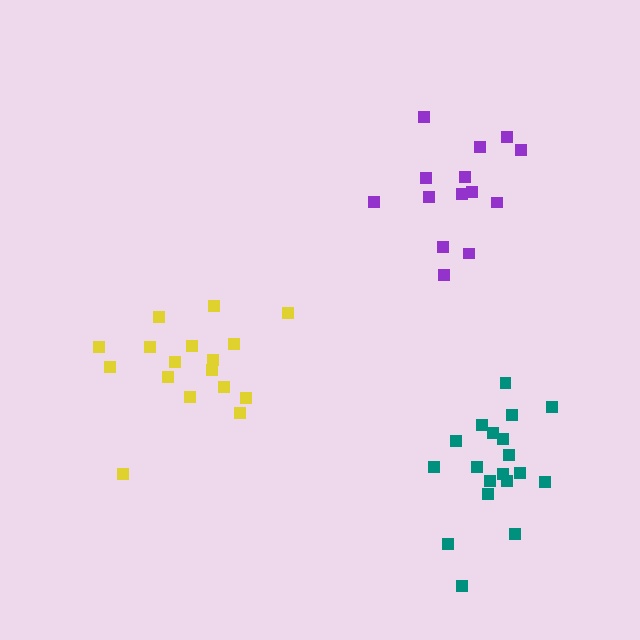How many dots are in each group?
Group 1: 19 dots, Group 2: 14 dots, Group 3: 17 dots (50 total).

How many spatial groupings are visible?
There are 3 spatial groupings.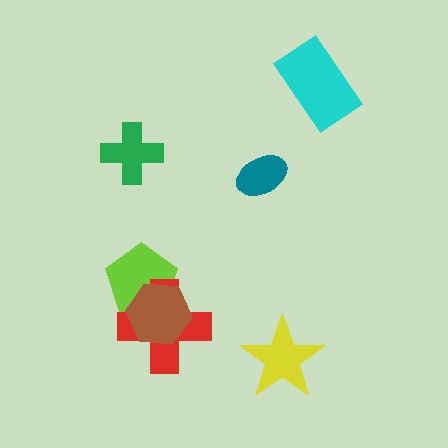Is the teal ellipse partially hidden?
No, no other shape covers it.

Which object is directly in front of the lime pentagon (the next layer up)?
The red cross is directly in front of the lime pentagon.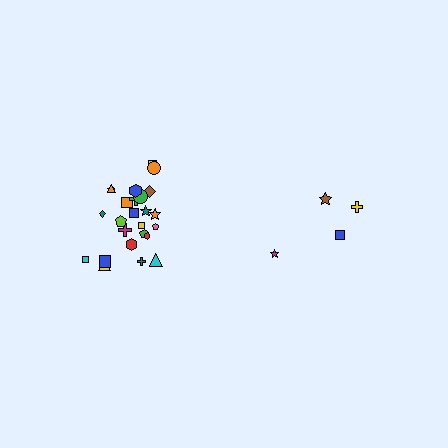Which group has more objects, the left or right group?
The left group.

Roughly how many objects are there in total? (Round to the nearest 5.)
Roughly 30 objects in total.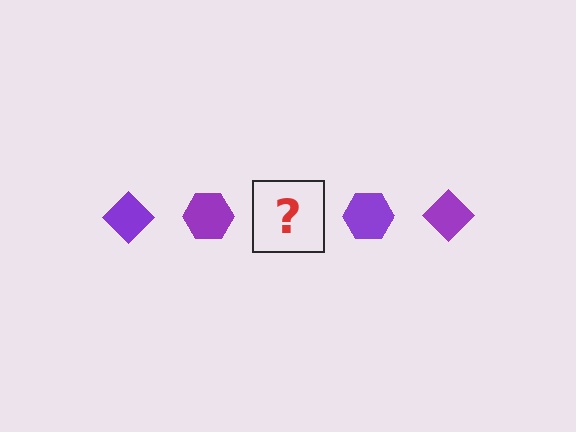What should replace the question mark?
The question mark should be replaced with a purple diamond.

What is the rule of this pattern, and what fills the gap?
The rule is that the pattern cycles through diamond, hexagon shapes in purple. The gap should be filled with a purple diamond.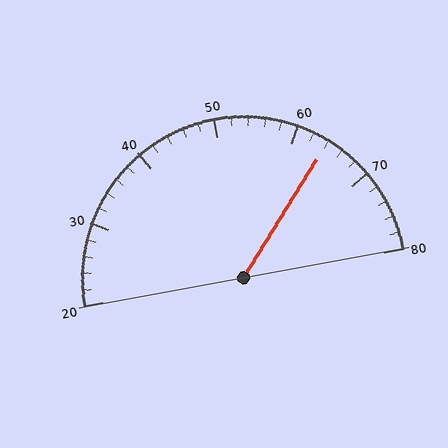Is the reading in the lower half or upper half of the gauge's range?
The reading is in the upper half of the range (20 to 80).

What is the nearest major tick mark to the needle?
The nearest major tick mark is 60.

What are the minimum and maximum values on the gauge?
The gauge ranges from 20 to 80.